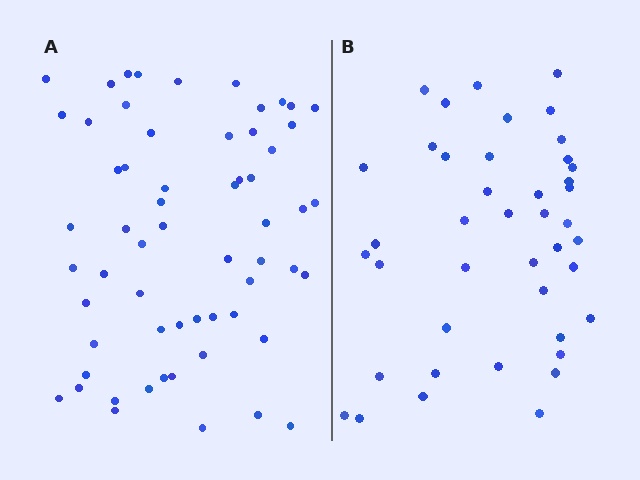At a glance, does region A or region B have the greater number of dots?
Region A (the left region) has more dots.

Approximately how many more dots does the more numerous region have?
Region A has approximately 20 more dots than region B.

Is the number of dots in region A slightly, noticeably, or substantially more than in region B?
Region A has noticeably more, but not dramatically so. The ratio is roughly 1.4 to 1.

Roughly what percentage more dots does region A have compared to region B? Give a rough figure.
About 45% more.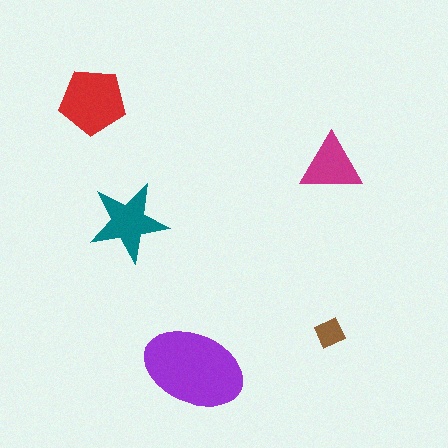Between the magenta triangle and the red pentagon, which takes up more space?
The red pentagon.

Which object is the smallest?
The brown diamond.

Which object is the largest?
The purple ellipse.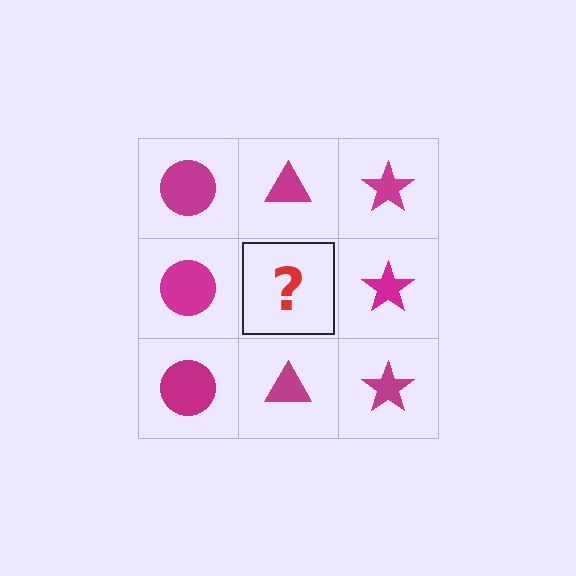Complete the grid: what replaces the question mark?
The question mark should be replaced with a magenta triangle.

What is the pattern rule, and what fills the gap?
The rule is that each column has a consistent shape. The gap should be filled with a magenta triangle.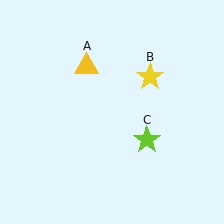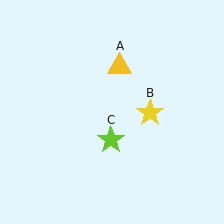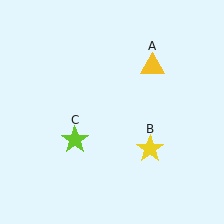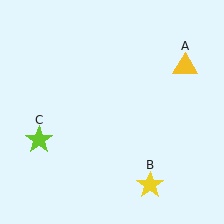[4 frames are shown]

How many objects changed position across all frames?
3 objects changed position: yellow triangle (object A), yellow star (object B), lime star (object C).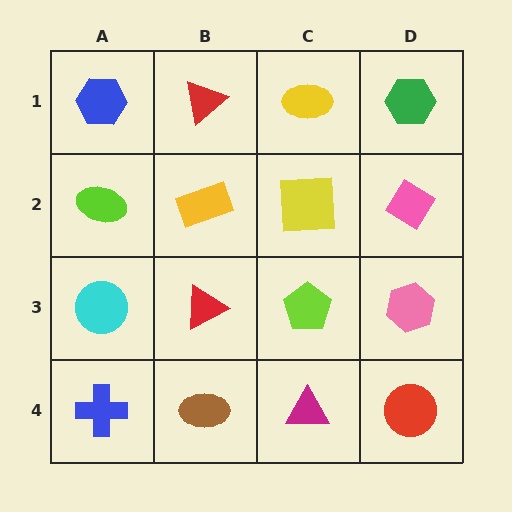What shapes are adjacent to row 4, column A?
A cyan circle (row 3, column A), a brown ellipse (row 4, column B).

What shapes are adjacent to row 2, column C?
A yellow ellipse (row 1, column C), a lime pentagon (row 3, column C), a yellow rectangle (row 2, column B), a pink diamond (row 2, column D).